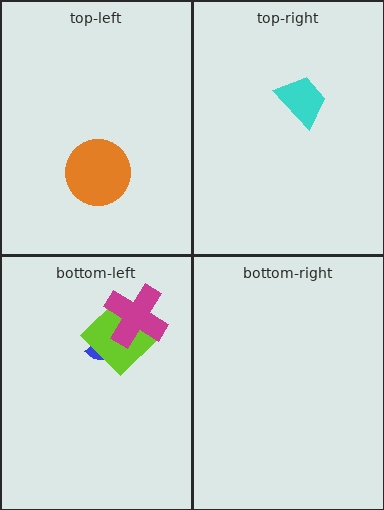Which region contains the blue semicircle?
The bottom-left region.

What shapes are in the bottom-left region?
The blue semicircle, the lime diamond, the magenta cross.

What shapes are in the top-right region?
The cyan trapezoid.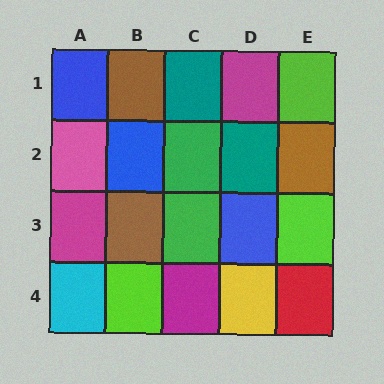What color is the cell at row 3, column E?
Lime.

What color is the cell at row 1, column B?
Brown.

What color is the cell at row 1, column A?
Blue.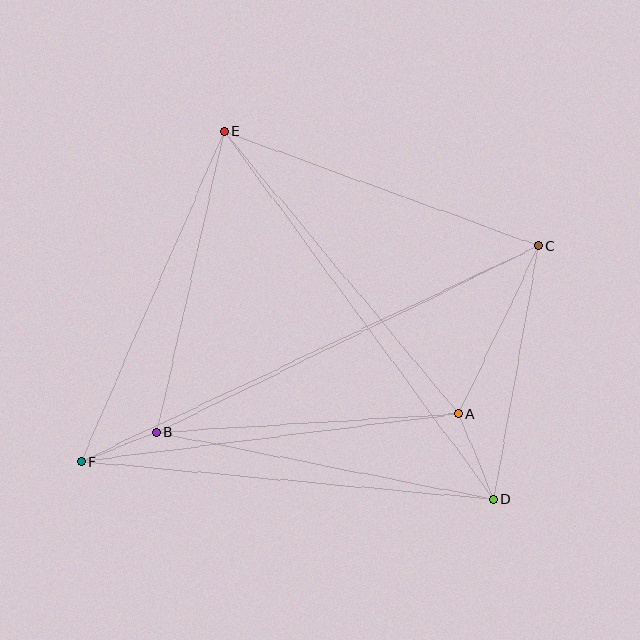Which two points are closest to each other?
Points B and F are closest to each other.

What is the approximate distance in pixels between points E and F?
The distance between E and F is approximately 360 pixels.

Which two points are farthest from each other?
Points C and F are farthest from each other.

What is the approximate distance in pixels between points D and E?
The distance between D and E is approximately 456 pixels.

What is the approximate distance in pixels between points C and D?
The distance between C and D is approximately 257 pixels.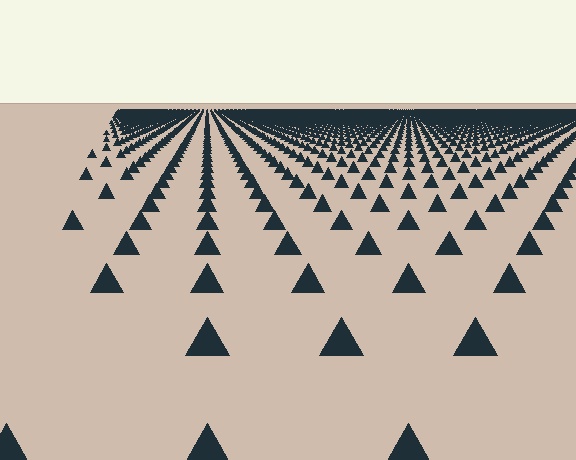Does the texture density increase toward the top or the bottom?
Density increases toward the top.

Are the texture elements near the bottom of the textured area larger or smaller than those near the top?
Larger. Near the bottom, elements are closer to the viewer and appear at a bigger on-screen size.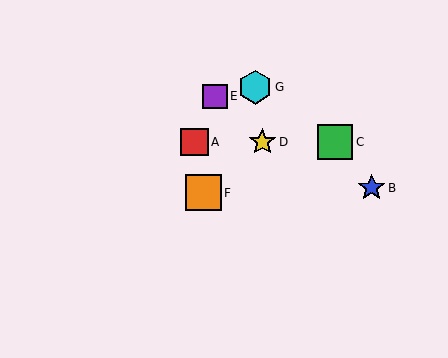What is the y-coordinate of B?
Object B is at y≈188.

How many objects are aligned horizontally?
3 objects (A, C, D) are aligned horizontally.